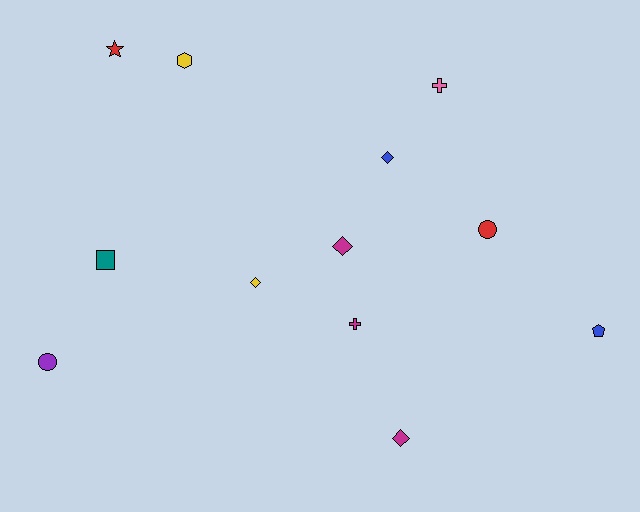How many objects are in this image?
There are 12 objects.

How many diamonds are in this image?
There are 4 diamonds.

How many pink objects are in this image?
There is 1 pink object.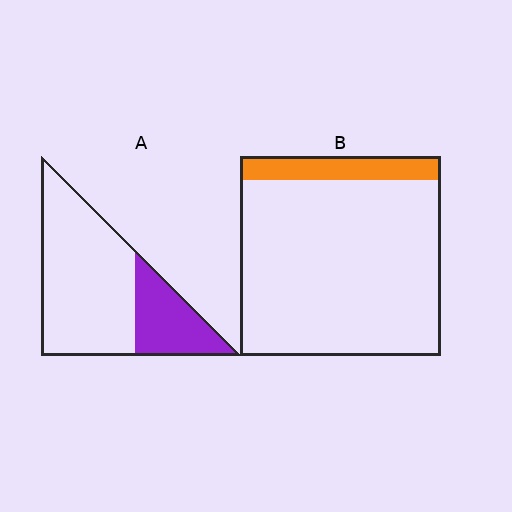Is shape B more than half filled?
No.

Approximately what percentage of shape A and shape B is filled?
A is approximately 30% and B is approximately 10%.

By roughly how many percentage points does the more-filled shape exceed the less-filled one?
By roughly 15 percentage points (A over B).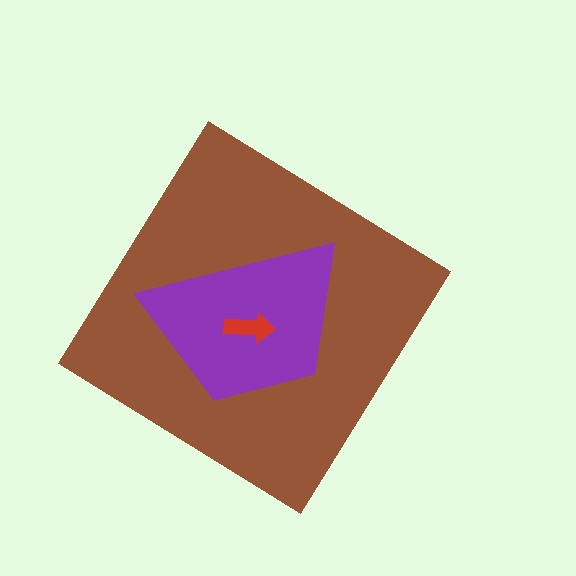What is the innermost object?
The red arrow.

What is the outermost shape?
The brown diamond.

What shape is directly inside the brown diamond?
The purple trapezoid.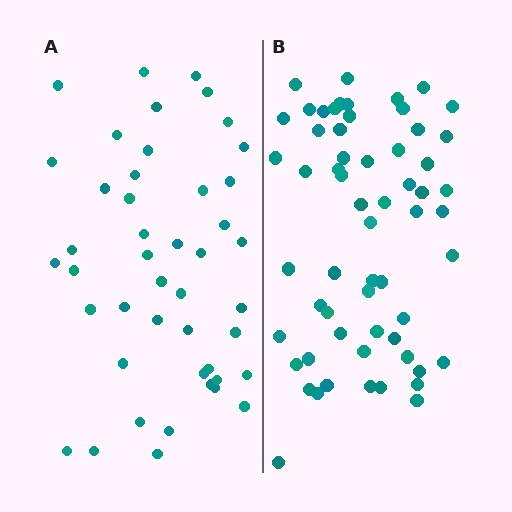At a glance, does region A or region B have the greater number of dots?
Region B (the right region) has more dots.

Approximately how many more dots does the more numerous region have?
Region B has approximately 15 more dots than region A.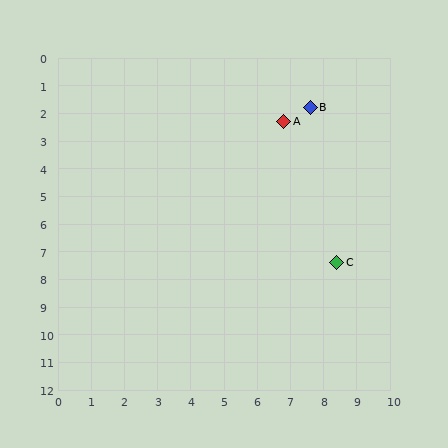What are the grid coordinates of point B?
Point B is at approximately (7.6, 1.8).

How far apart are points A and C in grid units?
Points A and C are about 5.3 grid units apart.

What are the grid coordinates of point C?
Point C is at approximately (8.4, 7.4).